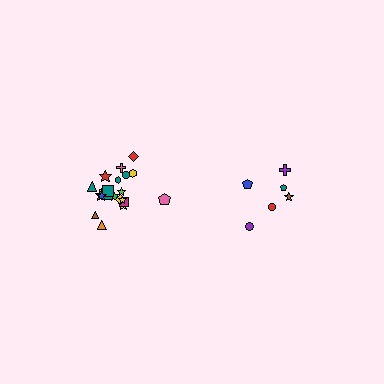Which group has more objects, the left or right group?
The left group.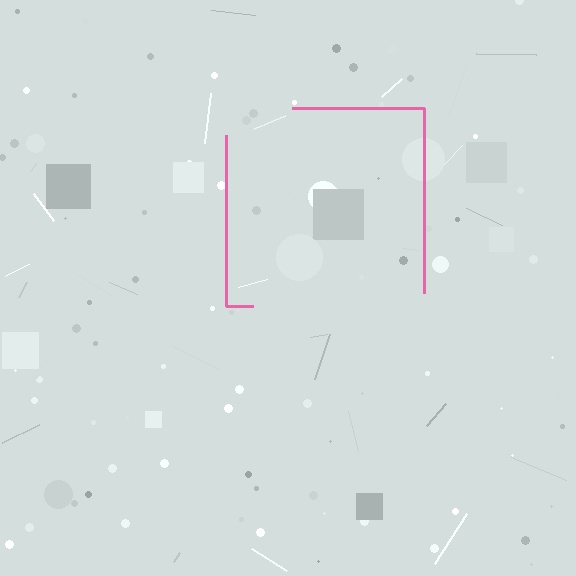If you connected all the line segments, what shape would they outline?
They would outline a square.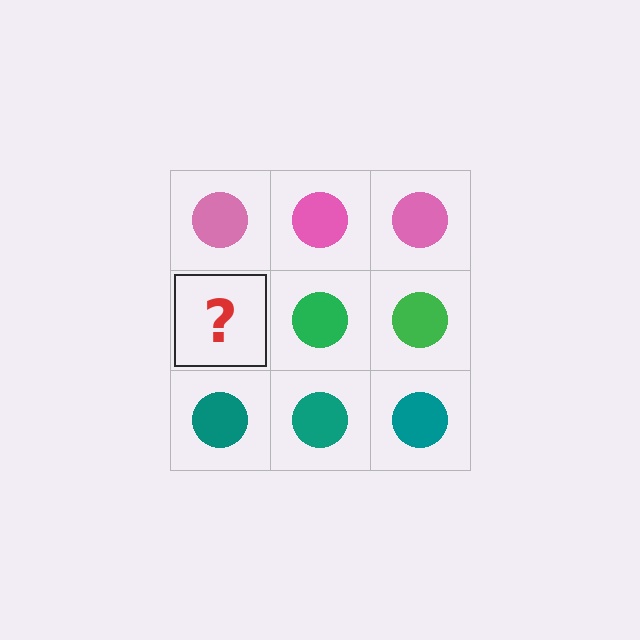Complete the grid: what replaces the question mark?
The question mark should be replaced with a green circle.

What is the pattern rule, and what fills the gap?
The rule is that each row has a consistent color. The gap should be filled with a green circle.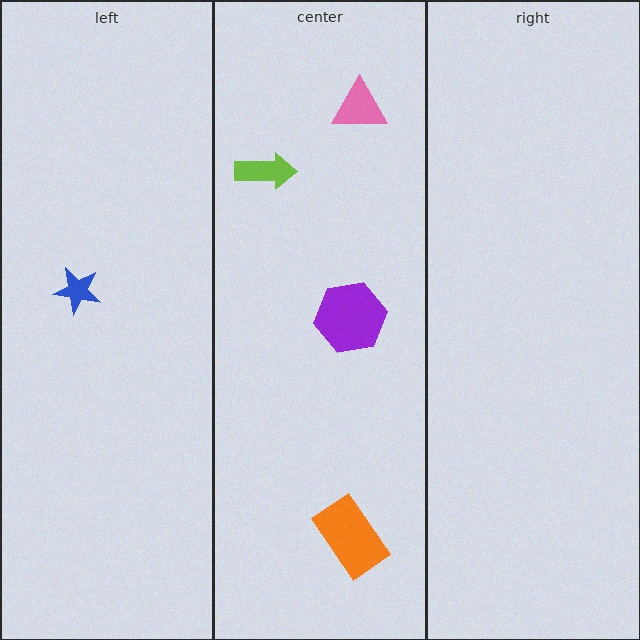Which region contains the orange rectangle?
The center region.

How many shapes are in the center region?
4.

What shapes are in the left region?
The blue star.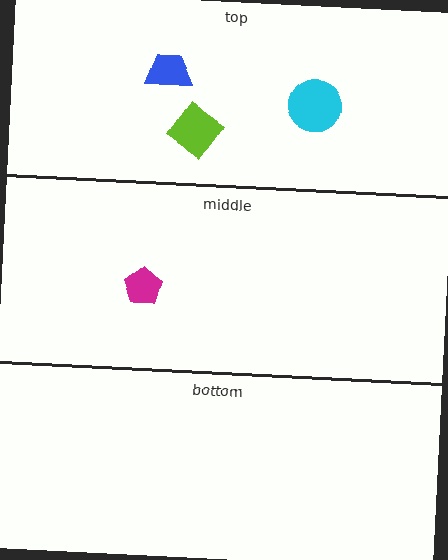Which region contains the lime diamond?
The top region.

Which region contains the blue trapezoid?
The top region.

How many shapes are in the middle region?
1.